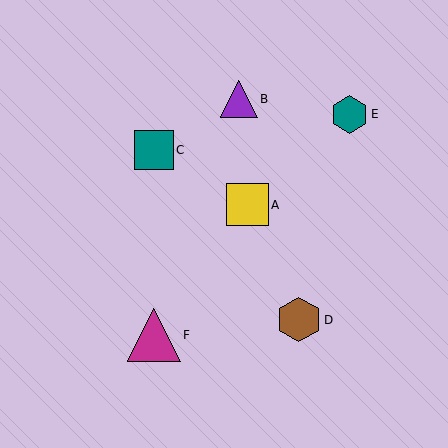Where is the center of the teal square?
The center of the teal square is at (154, 150).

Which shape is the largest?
The magenta triangle (labeled F) is the largest.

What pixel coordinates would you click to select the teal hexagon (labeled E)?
Click at (350, 114) to select the teal hexagon E.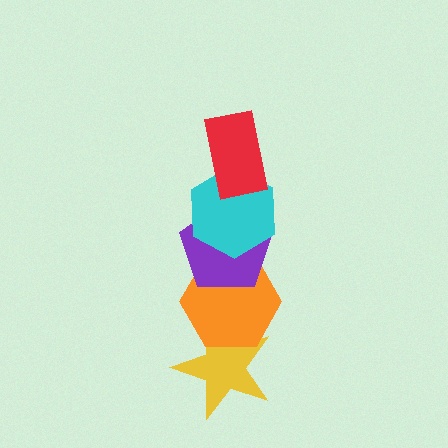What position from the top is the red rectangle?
The red rectangle is 1st from the top.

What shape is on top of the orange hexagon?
The purple pentagon is on top of the orange hexagon.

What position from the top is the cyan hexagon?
The cyan hexagon is 2nd from the top.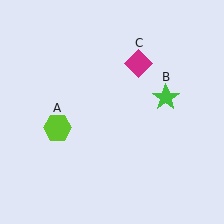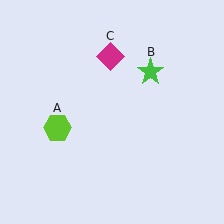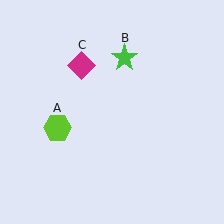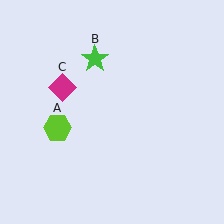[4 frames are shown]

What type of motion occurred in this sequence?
The green star (object B), magenta diamond (object C) rotated counterclockwise around the center of the scene.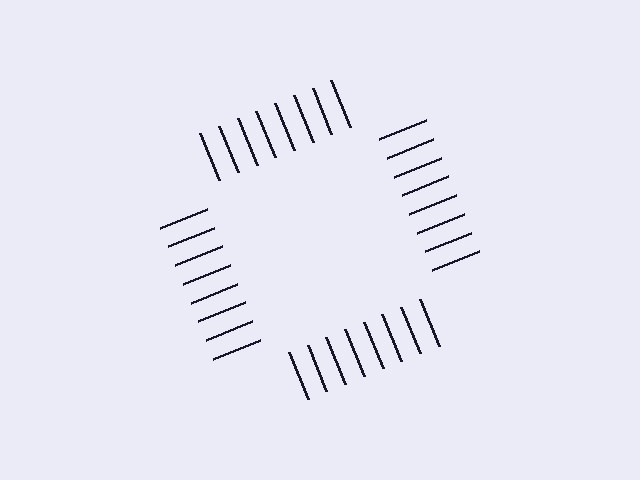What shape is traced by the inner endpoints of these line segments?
An illusory square — the line segments terminate on its edges but no continuous stroke is drawn.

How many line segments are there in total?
32 — 8 along each of the 4 edges.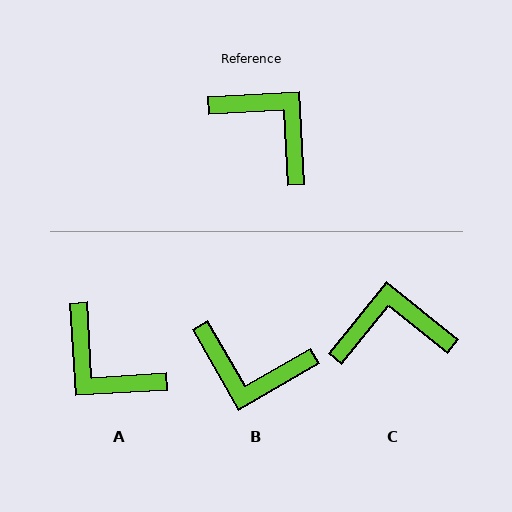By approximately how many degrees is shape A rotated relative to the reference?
Approximately 180 degrees clockwise.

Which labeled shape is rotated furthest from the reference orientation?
A, about 180 degrees away.